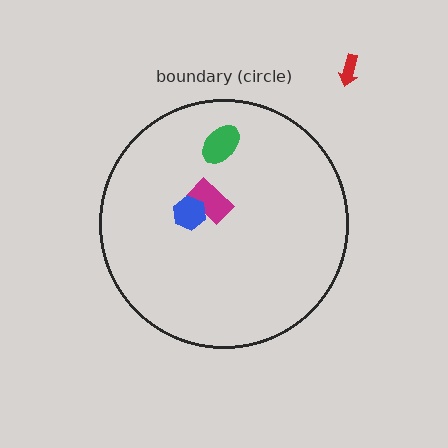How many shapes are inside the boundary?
3 inside, 1 outside.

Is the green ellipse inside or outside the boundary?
Inside.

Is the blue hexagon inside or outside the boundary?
Inside.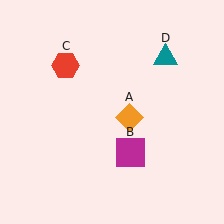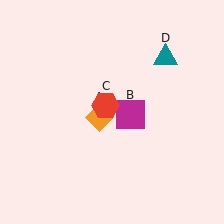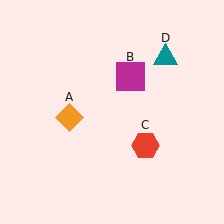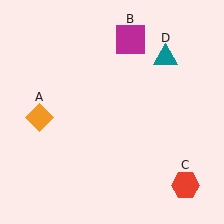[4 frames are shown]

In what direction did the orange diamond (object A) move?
The orange diamond (object A) moved left.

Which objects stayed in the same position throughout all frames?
Teal triangle (object D) remained stationary.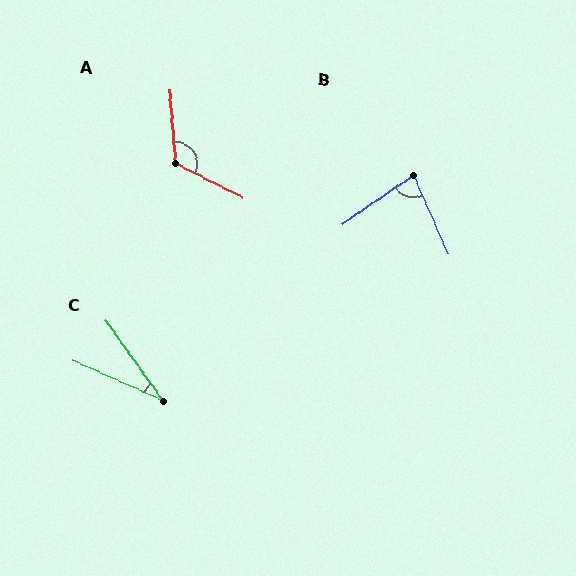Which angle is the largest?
A, at approximately 122 degrees.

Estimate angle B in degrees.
Approximately 79 degrees.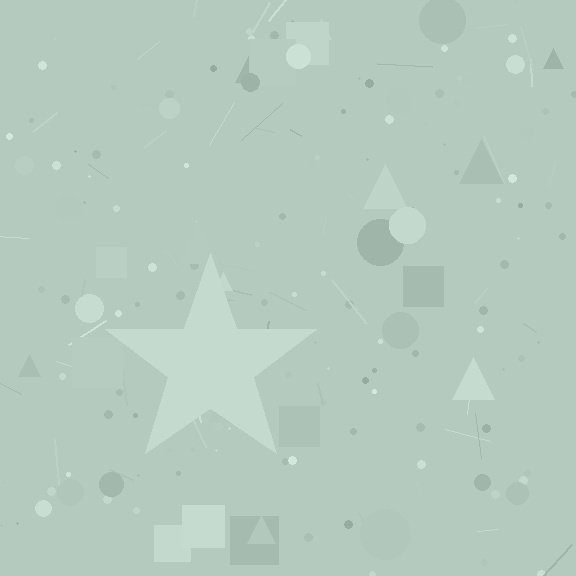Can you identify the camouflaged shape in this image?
The camouflaged shape is a star.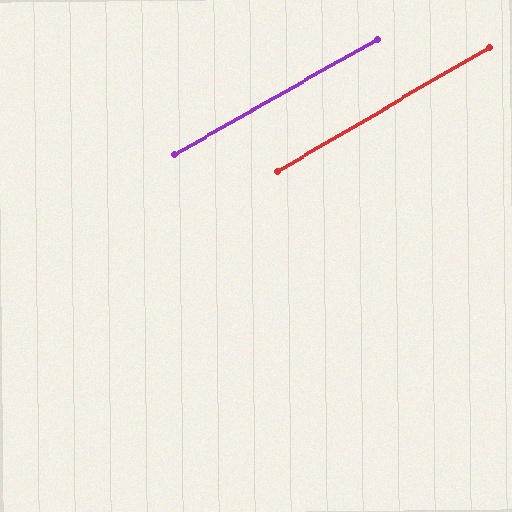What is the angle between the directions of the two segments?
Approximately 1 degree.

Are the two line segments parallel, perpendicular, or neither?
Parallel — their directions differ by only 1.0°.